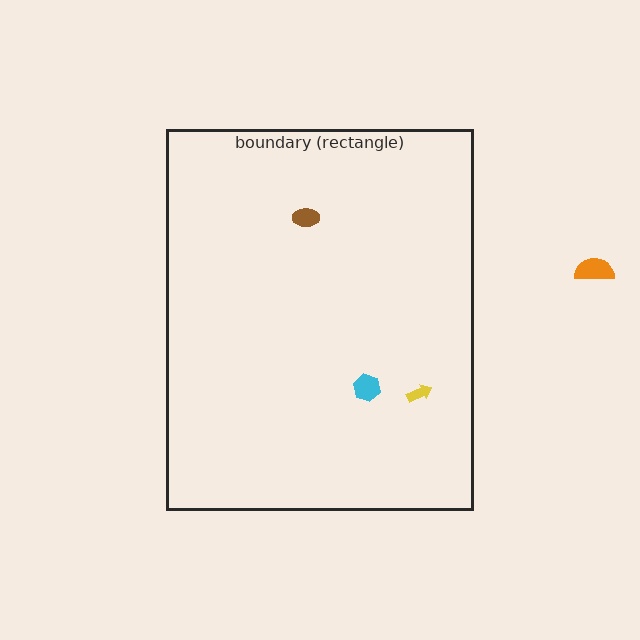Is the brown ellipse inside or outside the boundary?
Inside.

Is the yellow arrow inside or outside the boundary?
Inside.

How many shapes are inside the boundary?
3 inside, 1 outside.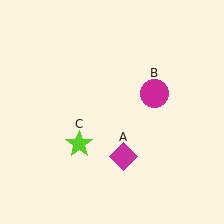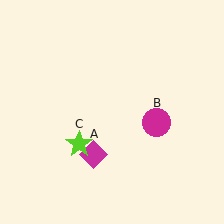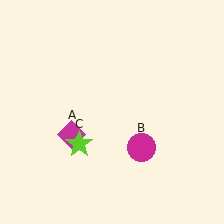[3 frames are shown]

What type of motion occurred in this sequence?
The magenta diamond (object A), magenta circle (object B) rotated clockwise around the center of the scene.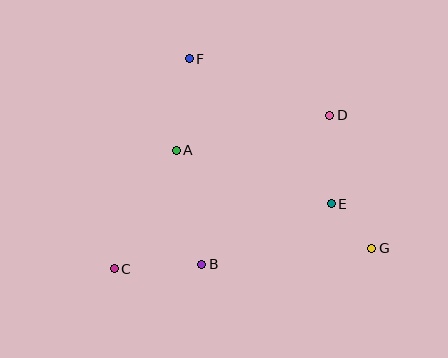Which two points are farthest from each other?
Points C and D are farthest from each other.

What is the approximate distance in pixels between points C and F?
The distance between C and F is approximately 223 pixels.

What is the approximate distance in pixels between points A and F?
The distance between A and F is approximately 92 pixels.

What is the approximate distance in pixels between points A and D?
The distance between A and D is approximately 157 pixels.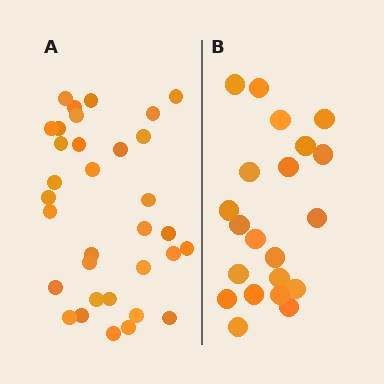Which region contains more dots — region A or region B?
Region A (the left region) has more dots.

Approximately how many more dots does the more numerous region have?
Region A has roughly 12 or so more dots than region B.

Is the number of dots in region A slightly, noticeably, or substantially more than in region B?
Region A has substantially more. The ratio is roughly 1.6 to 1.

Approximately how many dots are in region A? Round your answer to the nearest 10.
About 30 dots. (The exact count is 33, which rounds to 30.)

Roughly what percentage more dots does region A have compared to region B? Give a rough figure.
About 55% more.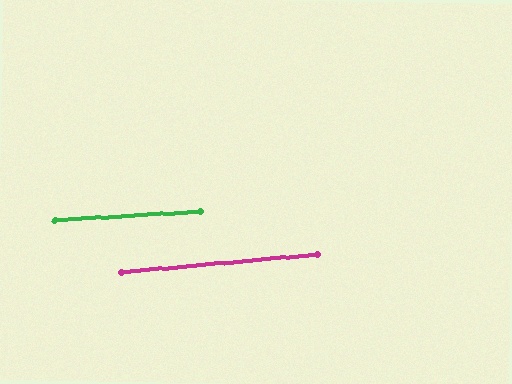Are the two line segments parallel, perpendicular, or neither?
Parallel — their directions differ by only 1.7°.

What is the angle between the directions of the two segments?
Approximately 2 degrees.